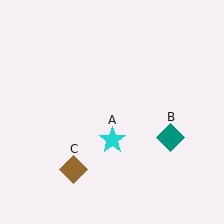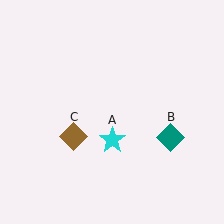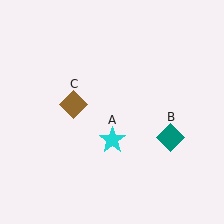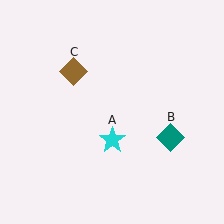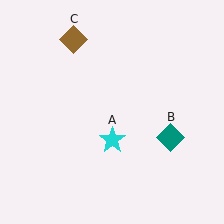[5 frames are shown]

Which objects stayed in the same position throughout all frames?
Cyan star (object A) and teal diamond (object B) remained stationary.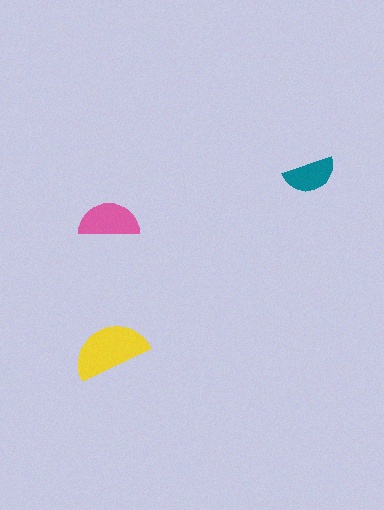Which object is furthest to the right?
The teal semicircle is rightmost.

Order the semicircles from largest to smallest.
the yellow one, the pink one, the teal one.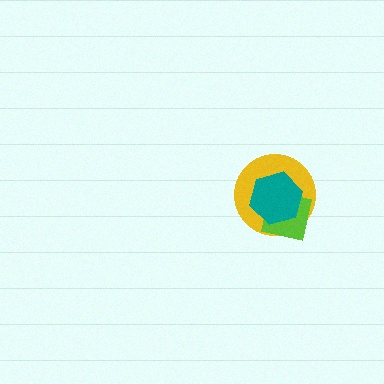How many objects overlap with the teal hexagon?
2 objects overlap with the teal hexagon.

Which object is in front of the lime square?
The teal hexagon is in front of the lime square.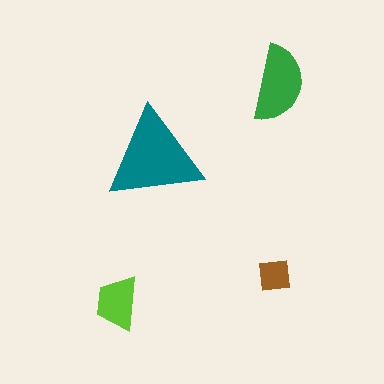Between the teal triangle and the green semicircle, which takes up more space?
The teal triangle.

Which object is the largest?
The teal triangle.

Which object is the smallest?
The brown square.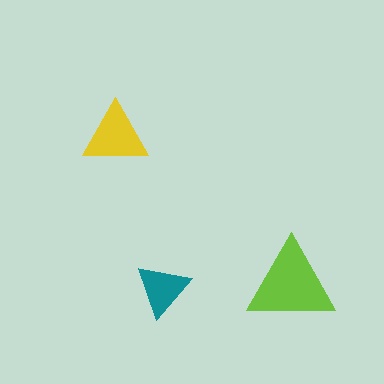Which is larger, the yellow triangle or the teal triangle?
The yellow one.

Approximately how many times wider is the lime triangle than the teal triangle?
About 1.5 times wider.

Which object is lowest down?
The teal triangle is bottommost.